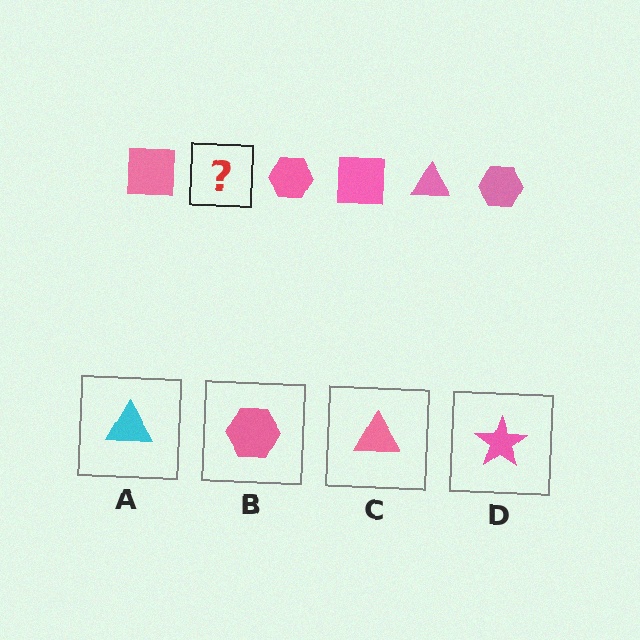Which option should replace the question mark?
Option C.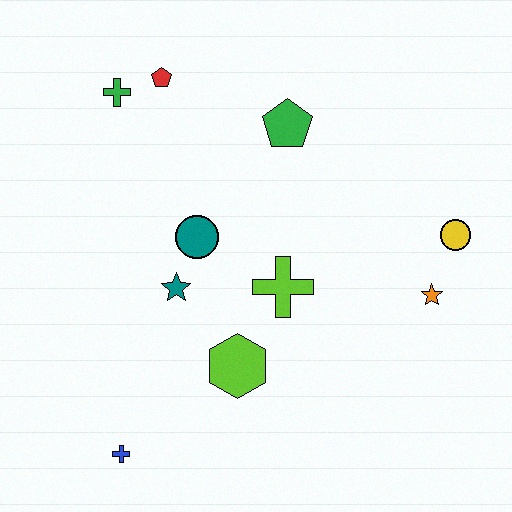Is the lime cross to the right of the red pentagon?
Yes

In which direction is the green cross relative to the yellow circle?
The green cross is to the left of the yellow circle.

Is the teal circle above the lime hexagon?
Yes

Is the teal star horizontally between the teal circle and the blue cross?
Yes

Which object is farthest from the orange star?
The green cross is farthest from the orange star.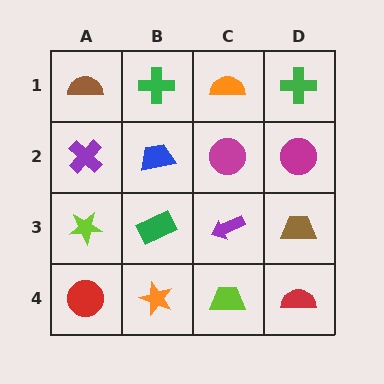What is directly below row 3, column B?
An orange star.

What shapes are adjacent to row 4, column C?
A purple arrow (row 3, column C), an orange star (row 4, column B), a red semicircle (row 4, column D).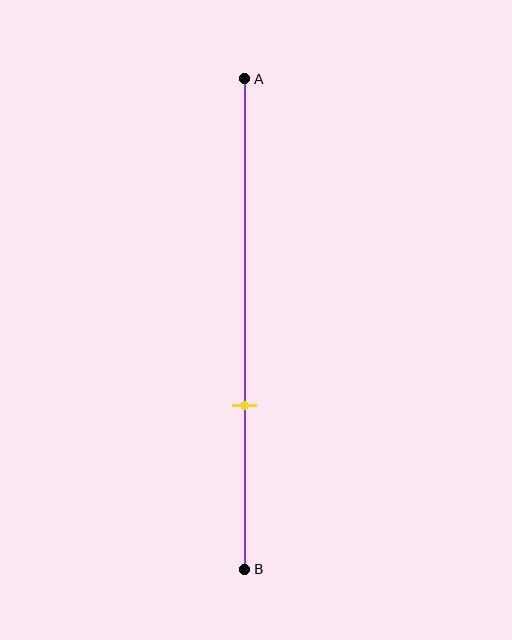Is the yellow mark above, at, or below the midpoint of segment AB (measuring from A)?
The yellow mark is below the midpoint of segment AB.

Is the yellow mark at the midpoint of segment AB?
No, the mark is at about 65% from A, not at the 50% midpoint.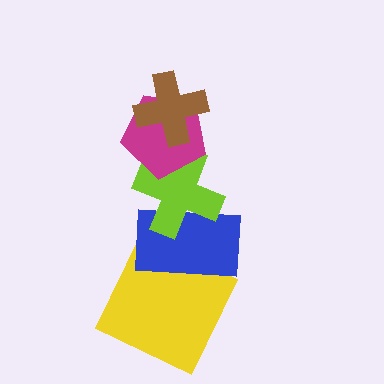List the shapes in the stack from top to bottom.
From top to bottom: the brown cross, the magenta pentagon, the lime cross, the blue rectangle, the yellow square.